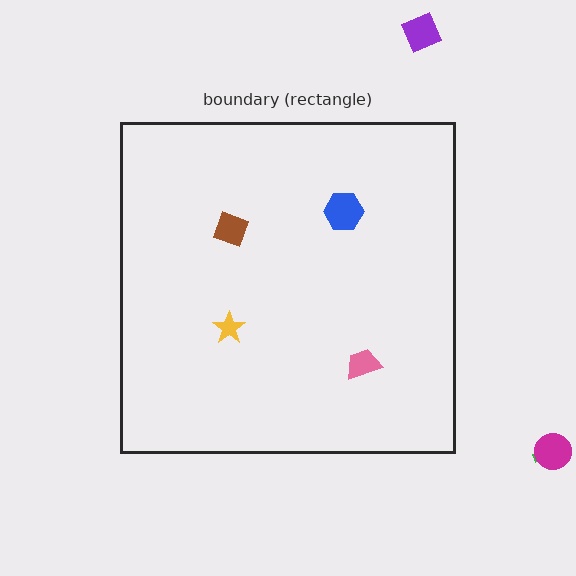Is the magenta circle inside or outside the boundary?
Outside.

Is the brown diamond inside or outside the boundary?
Inside.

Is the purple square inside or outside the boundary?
Outside.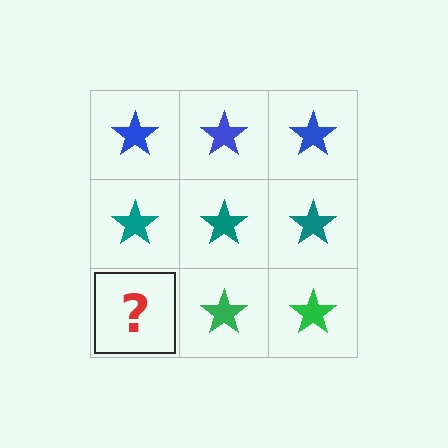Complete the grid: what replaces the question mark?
The question mark should be replaced with a green star.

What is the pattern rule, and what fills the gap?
The rule is that each row has a consistent color. The gap should be filled with a green star.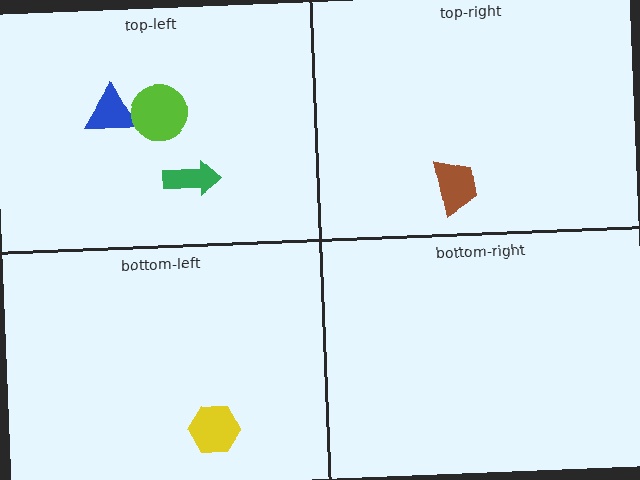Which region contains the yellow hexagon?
The bottom-left region.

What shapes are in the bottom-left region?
The yellow hexagon.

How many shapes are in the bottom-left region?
1.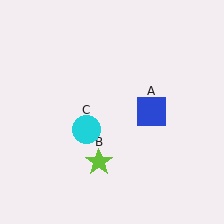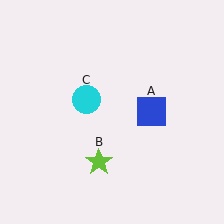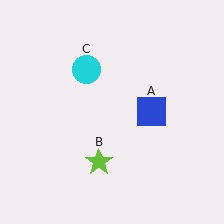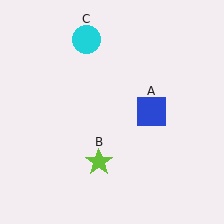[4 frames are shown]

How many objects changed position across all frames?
1 object changed position: cyan circle (object C).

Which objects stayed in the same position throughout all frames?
Blue square (object A) and lime star (object B) remained stationary.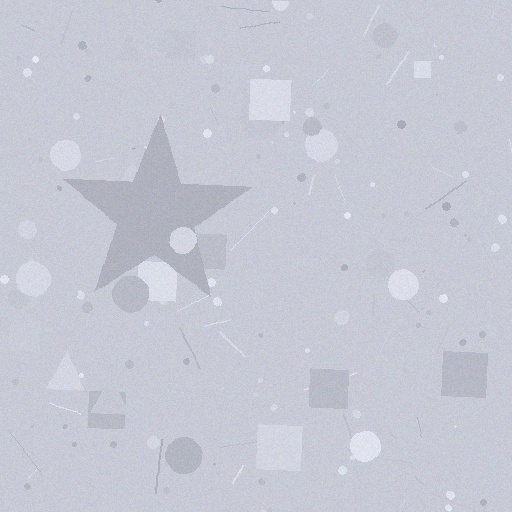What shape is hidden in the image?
A star is hidden in the image.